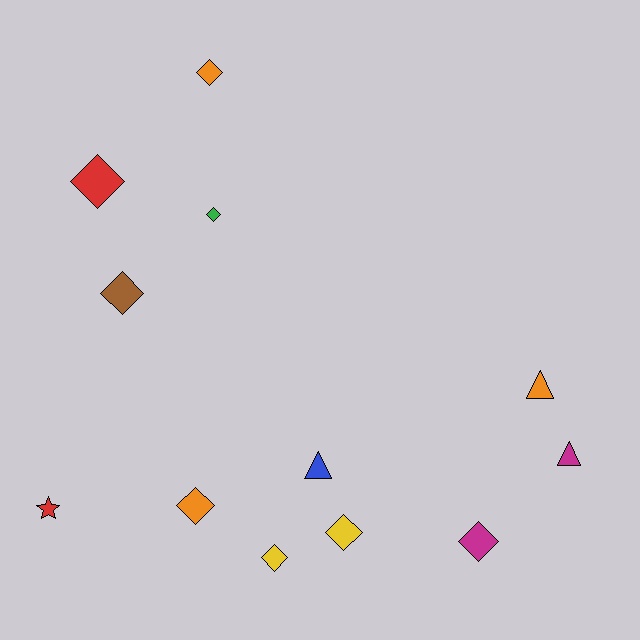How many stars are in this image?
There is 1 star.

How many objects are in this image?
There are 12 objects.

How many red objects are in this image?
There are 2 red objects.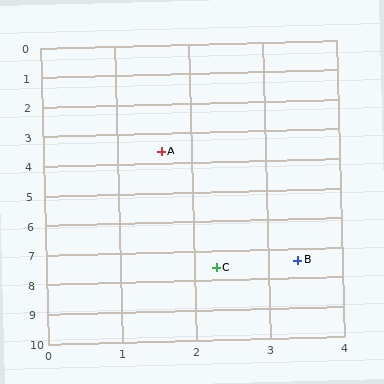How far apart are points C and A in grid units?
Points C and A are about 4.1 grid units apart.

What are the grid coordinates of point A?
Point A is at approximately (1.6, 3.6).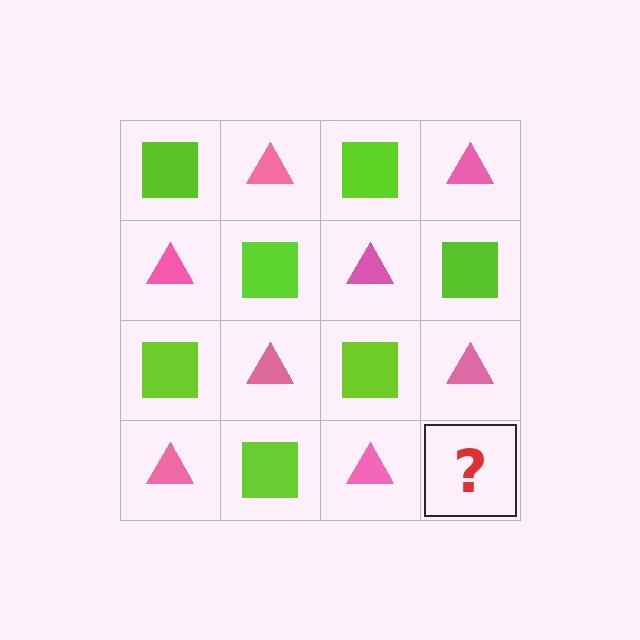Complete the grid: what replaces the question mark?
The question mark should be replaced with a lime square.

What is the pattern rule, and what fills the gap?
The rule is that it alternates lime square and pink triangle in a checkerboard pattern. The gap should be filled with a lime square.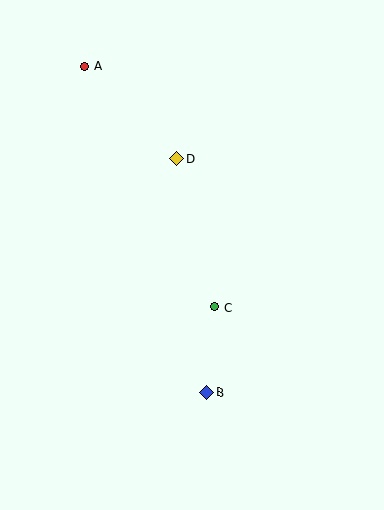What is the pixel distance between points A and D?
The distance between A and D is 130 pixels.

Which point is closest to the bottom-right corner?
Point B is closest to the bottom-right corner.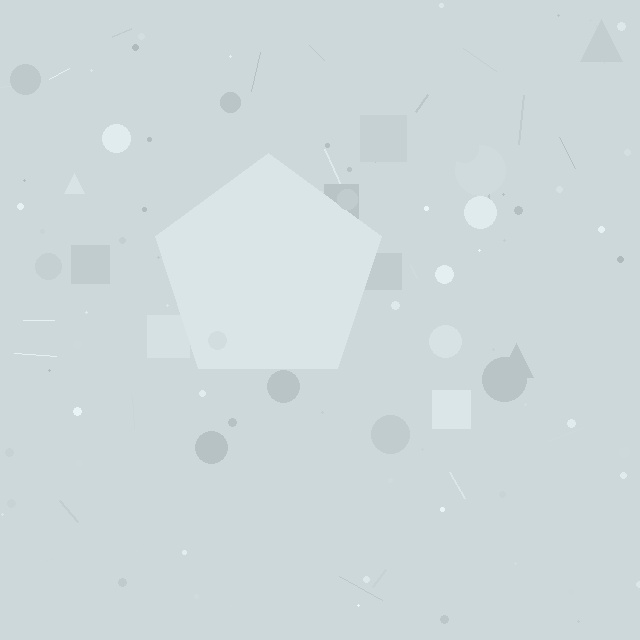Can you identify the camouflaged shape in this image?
The camouflaged shape is a pentagon.